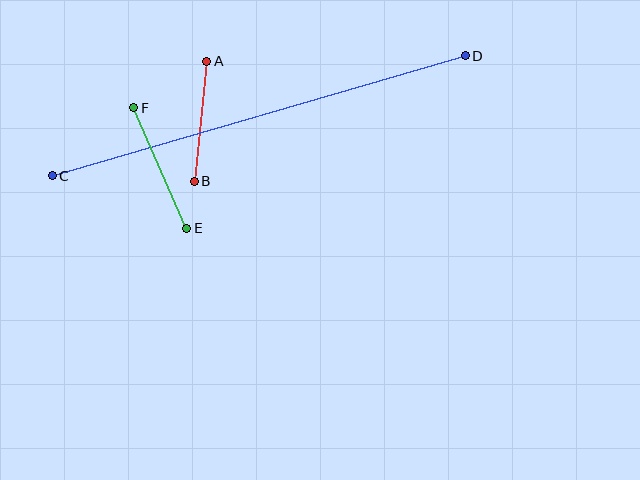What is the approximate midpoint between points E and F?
The midpoint is at approximately (160, 168) pixels.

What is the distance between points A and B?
The distance is approximately 120 pixels.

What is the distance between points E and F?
The distance is approximately 132 pixels.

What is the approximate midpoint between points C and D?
The midpoint is at approximately (259, 116) pixels.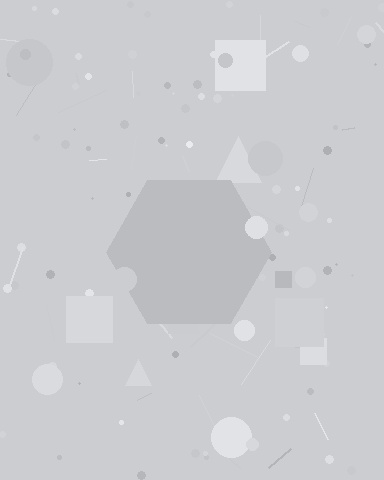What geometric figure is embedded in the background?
A hexagon is embedded in the background.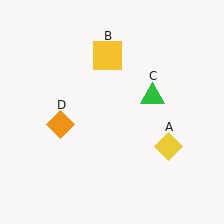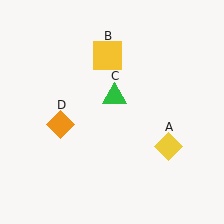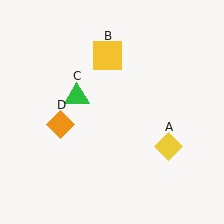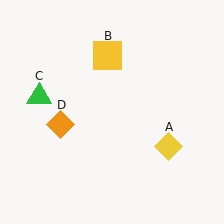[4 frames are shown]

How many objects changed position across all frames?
1 object changed position: green triangle (object C).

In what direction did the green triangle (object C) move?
The green triangle (object C) moved left.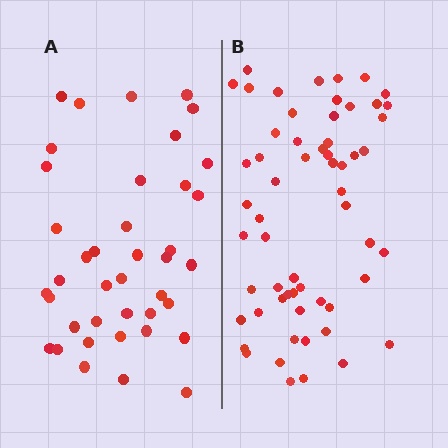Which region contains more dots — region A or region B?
Region B (the right region) has more dots.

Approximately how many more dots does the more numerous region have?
Region B has approximately 20 more dots than region A.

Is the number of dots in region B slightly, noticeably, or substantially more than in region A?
Region B has substantially more. The ratio is roughly 1.5 to 1.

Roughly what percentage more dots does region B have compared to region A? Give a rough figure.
About 50% more.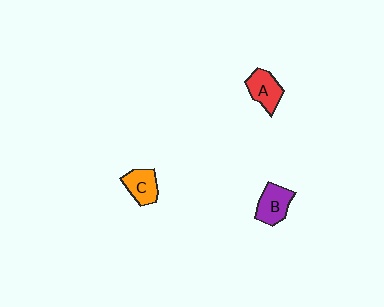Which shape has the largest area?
Shape B (purple).